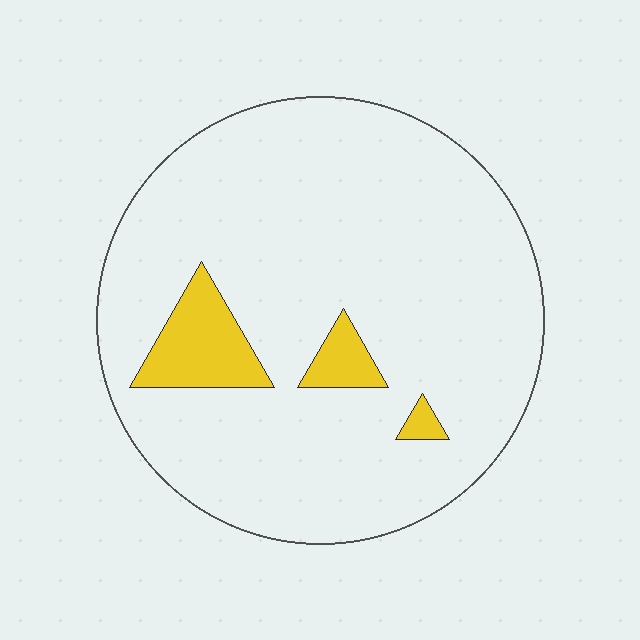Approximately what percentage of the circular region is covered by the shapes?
Approximately 10%.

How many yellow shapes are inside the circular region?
3.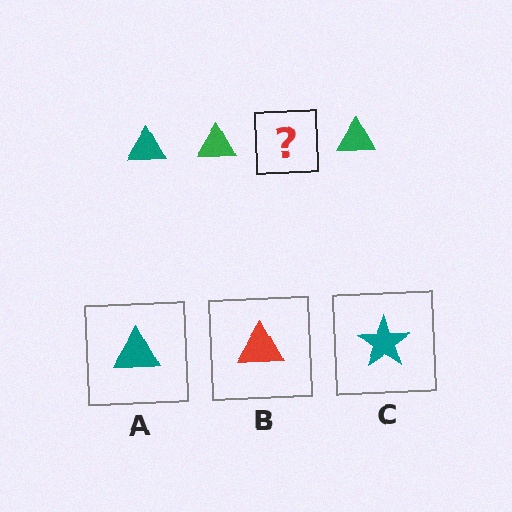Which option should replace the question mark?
Option A.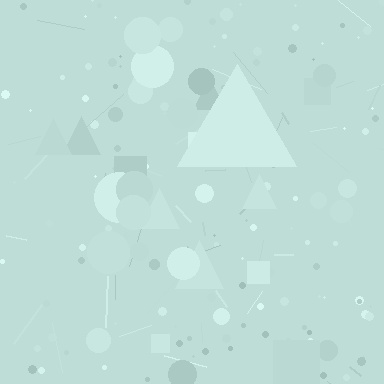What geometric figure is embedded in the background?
A triangle is embedded in the background.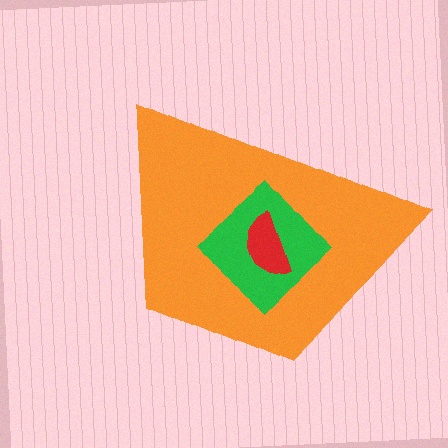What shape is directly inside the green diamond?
The red semicircle.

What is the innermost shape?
The red semicircle.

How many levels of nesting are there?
3.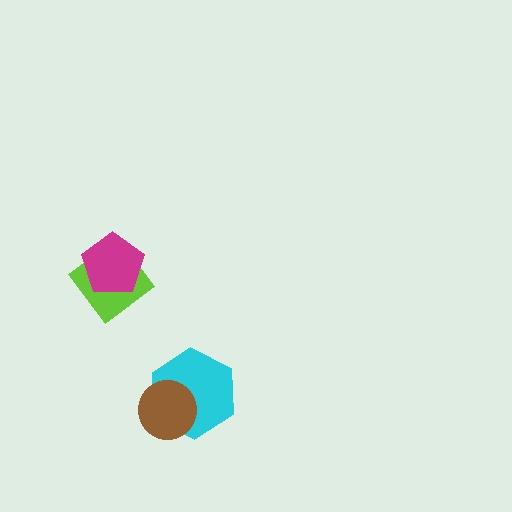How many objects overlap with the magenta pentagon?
1 object overlaps with the magenta pentagon.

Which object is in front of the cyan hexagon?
The brown circle is in front of the cyan hexagon.